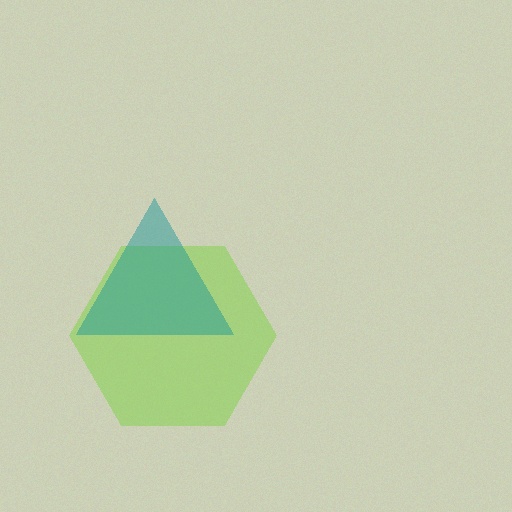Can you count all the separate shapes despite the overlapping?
Yes, there are 2 separate shapes.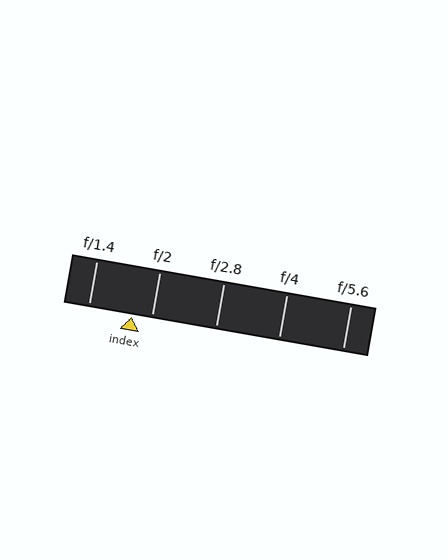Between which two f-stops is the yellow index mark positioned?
The index mark is between f/1.4 and f/2.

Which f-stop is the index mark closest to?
The index mark is closest to f/2.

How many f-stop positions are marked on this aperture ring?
There are 5 f-stop positions marked.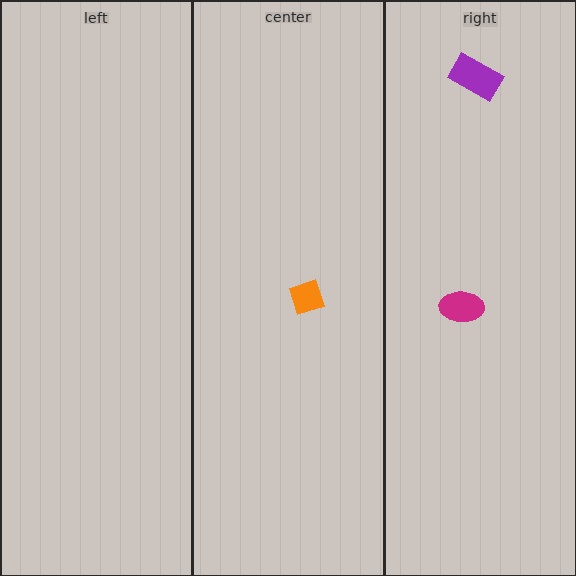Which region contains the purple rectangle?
The right region.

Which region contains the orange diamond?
The center region.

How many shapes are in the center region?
1.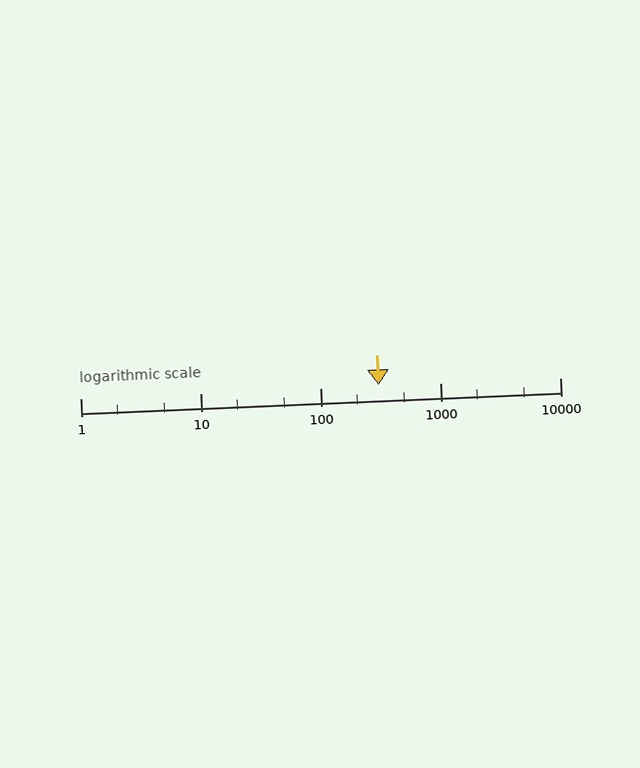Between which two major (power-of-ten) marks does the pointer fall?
The pointer is between 100 and 1000.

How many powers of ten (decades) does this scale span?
The scale spans 4 decades, from 1 to 10000.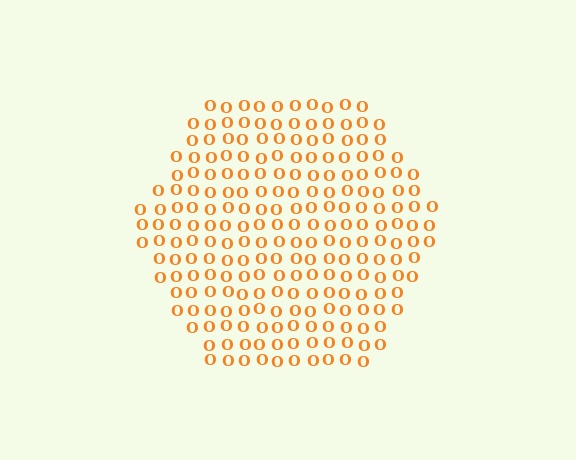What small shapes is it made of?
It is made of small letter O's.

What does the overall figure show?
The overall figure shows a hexagon.